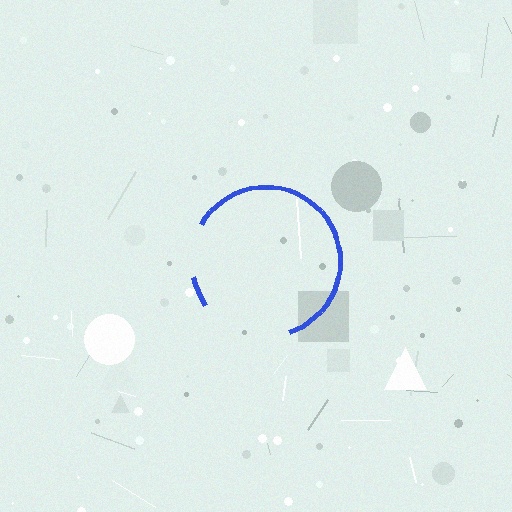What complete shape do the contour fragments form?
The contour fragments form a circle.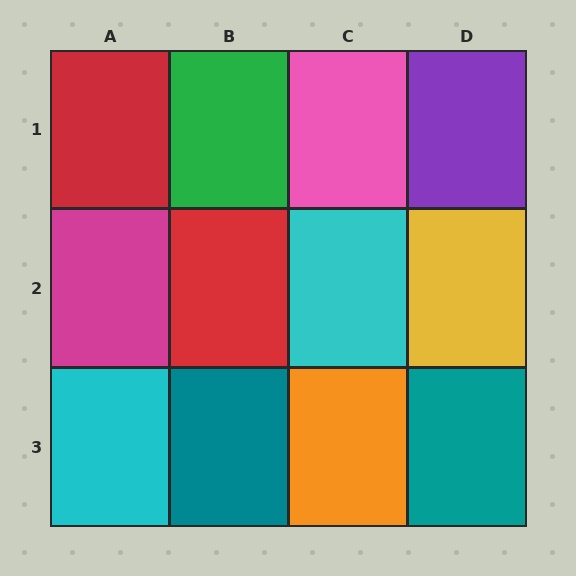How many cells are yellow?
1 cell is yellow.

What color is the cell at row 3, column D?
Teal.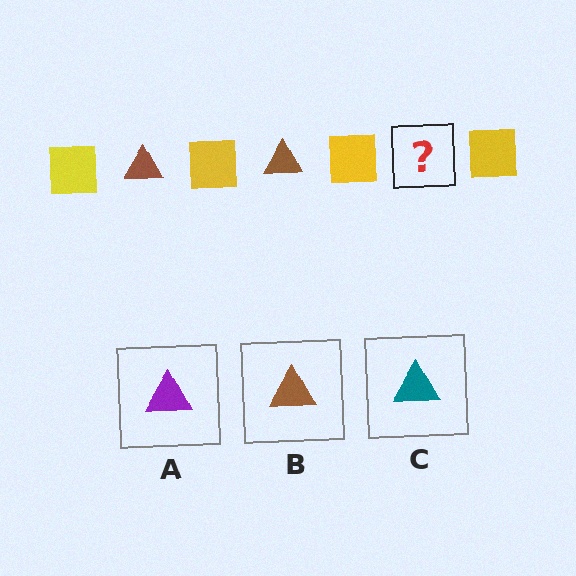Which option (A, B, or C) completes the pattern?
B.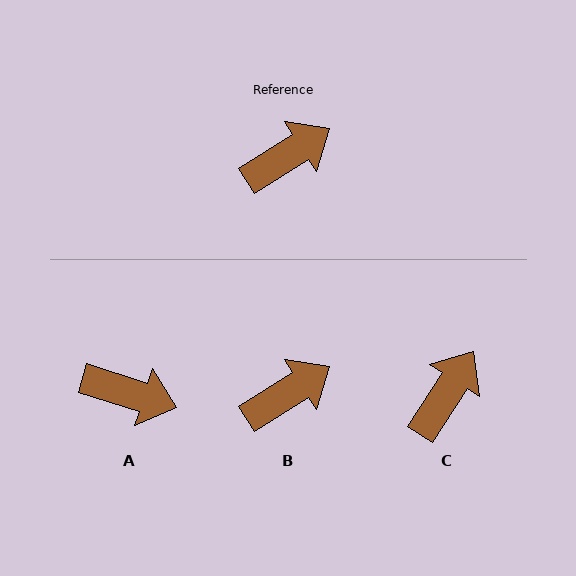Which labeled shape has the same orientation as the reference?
B.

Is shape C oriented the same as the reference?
No, it is off by about 25 degrees.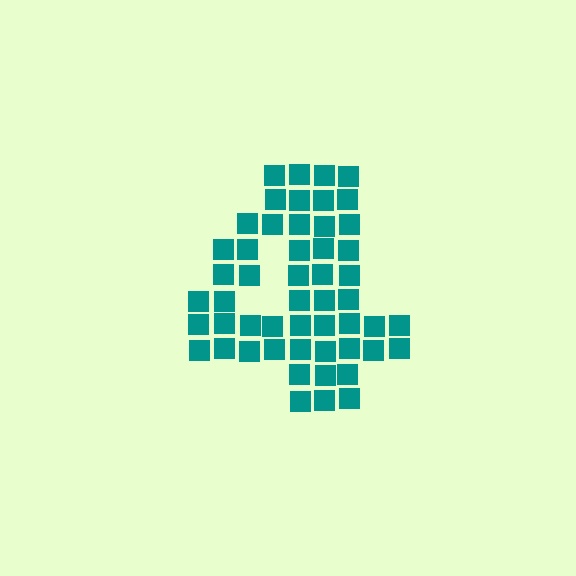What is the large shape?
The large shape is the digit 4.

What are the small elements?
The small elements are squares.